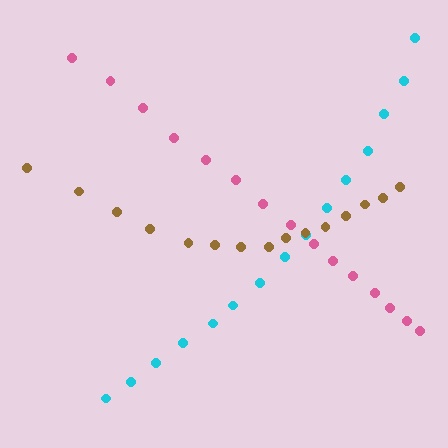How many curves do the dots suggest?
There are 3 distinct paths.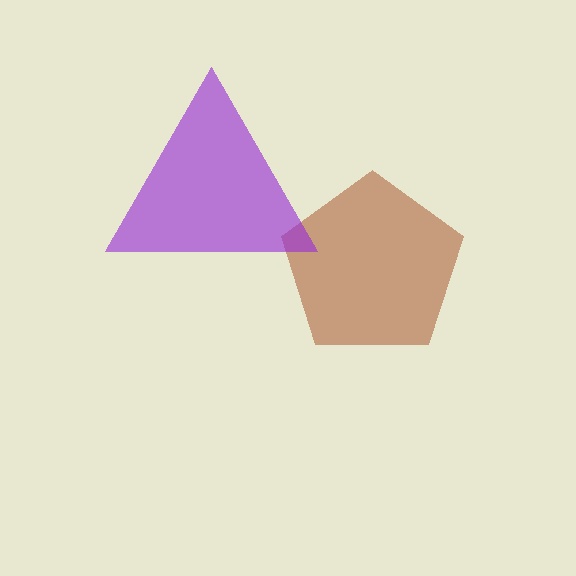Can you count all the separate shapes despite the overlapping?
Yes, there are 2 separate shapes.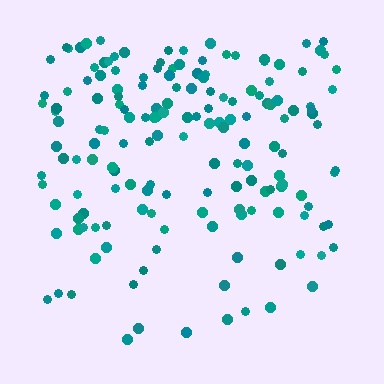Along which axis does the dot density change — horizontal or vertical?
Vertical.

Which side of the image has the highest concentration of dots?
The top.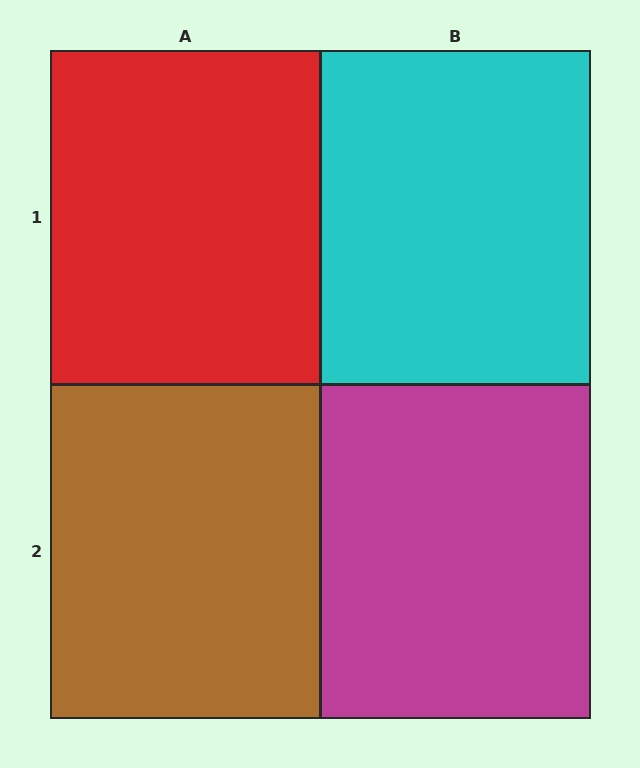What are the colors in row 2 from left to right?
Brown, magenta.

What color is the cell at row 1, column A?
Red.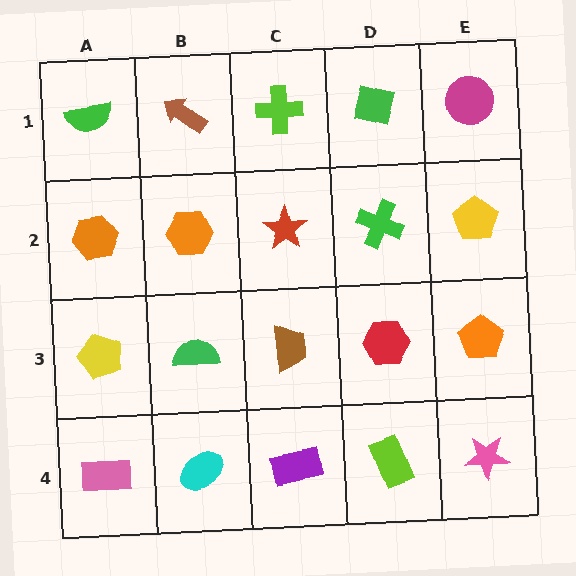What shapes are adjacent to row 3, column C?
A red star (row 2, column C), a purple rectangle (row 4, column C), a green semicircle (row 3, column B), a red hexagon (row 3, column D).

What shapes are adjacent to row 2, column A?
A green semicircle (row 1, column A), a yellow pentagon (row 3, column A), an orange hexagon (row 2, column B).